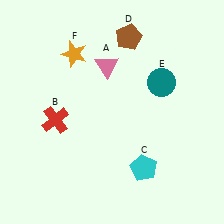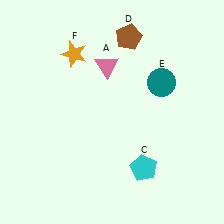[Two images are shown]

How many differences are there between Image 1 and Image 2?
There is 1 difference between the two images.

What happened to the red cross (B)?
The red cross (B) was removed in Image 2. It was in the bottom-left area of Image 1.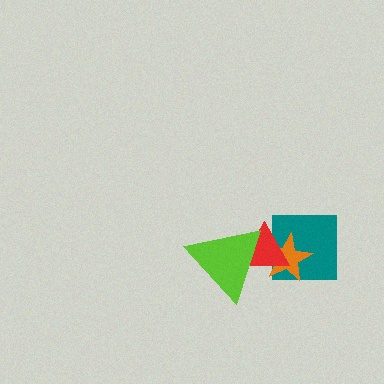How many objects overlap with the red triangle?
3 objects overlap with the red triangle.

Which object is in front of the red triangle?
The lime triangle is in front of the red triangle.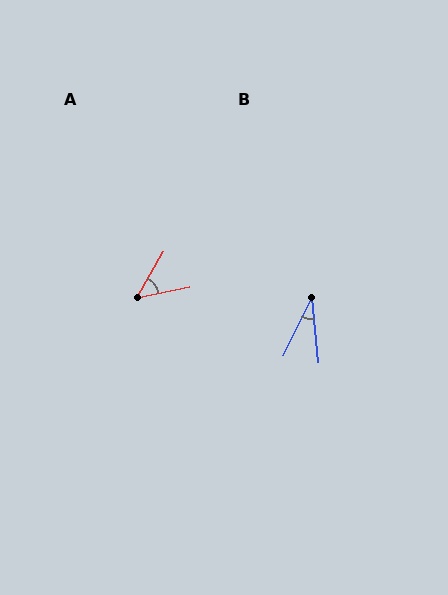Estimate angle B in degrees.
Approximately 32 degrees.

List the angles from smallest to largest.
B (32°), A (48°).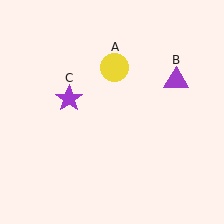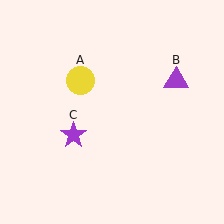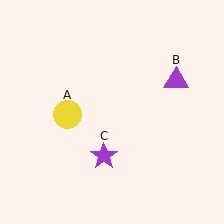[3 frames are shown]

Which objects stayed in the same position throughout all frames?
Purple triangle (object B) remained stationary.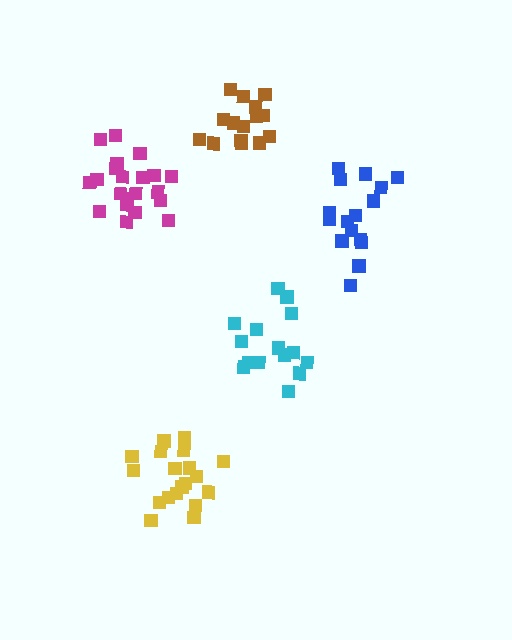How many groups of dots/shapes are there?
There are 5 groups.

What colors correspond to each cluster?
The clusters are colored: magenta, blue, cyan, yellow, brown.